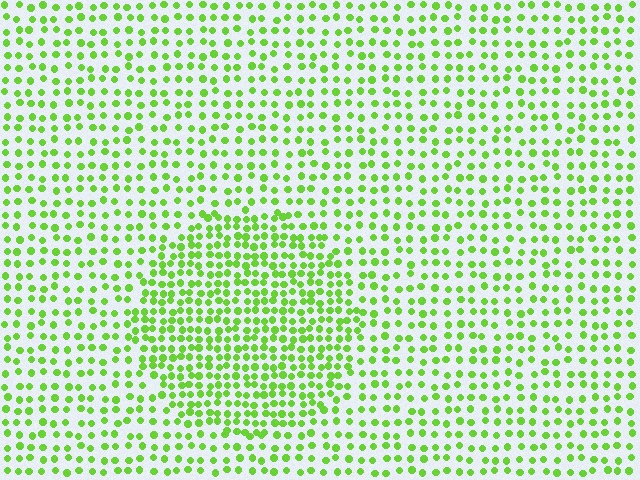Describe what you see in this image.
The image contains small lime elements arranged at two different densities. A circle-shaped region is visible where the elements are more densely packed than the surrounding area.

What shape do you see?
I see a circle.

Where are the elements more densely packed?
The elements are more densely packed inside the circle boundary.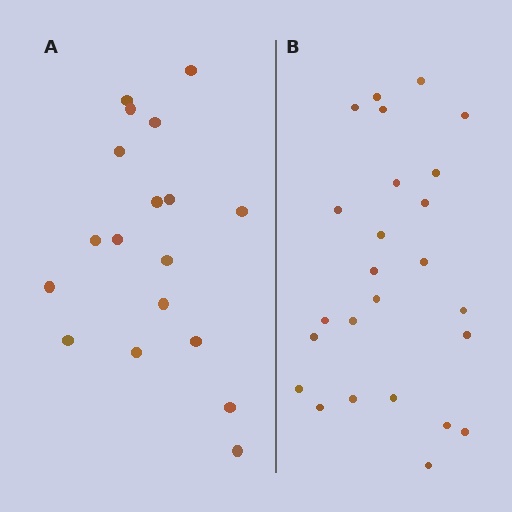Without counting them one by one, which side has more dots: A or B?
Region B (the right region) has more dots.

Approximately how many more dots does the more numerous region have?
Region B has roughly 8 or so more dots than region A.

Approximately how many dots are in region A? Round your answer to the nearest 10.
About 20 dots. (The exact count is 18, which rounds to 20.)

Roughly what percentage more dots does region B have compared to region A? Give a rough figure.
About 40% more.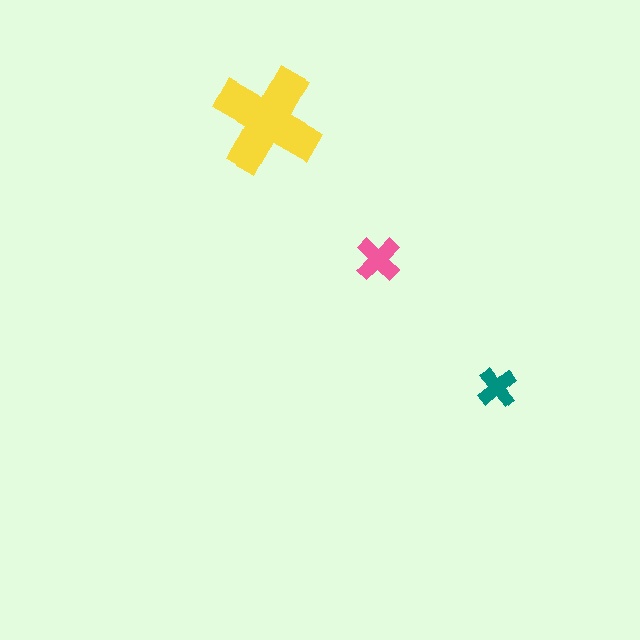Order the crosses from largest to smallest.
the yellow one, the pink one, the teal one.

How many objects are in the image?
There are 3 objects in the image.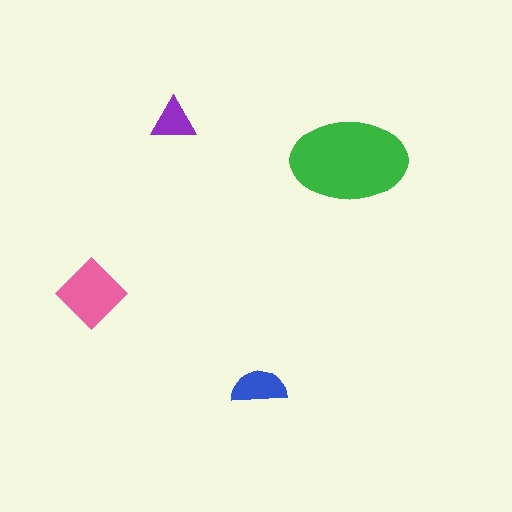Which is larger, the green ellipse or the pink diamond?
The green ellipse.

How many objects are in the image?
There are 4 objects in the image.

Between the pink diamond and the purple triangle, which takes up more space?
The pink diamond.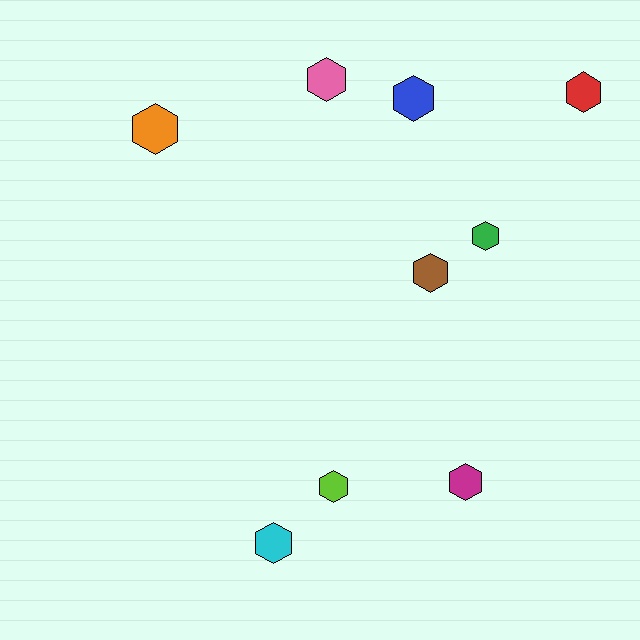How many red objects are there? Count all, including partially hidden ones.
There is 1 red object.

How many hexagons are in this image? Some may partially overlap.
There are 9 hexagons.